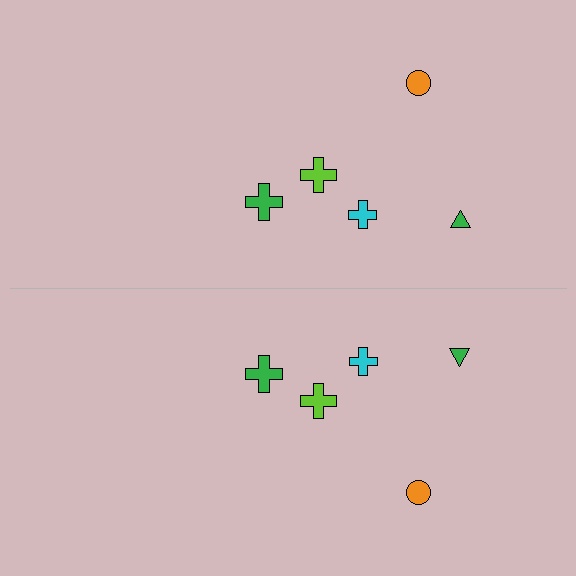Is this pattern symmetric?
Yes, this pattern has bilateral (reflection) symmetry.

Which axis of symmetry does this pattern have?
The pattern has a horizontal axis of symmetry running through the center of the image.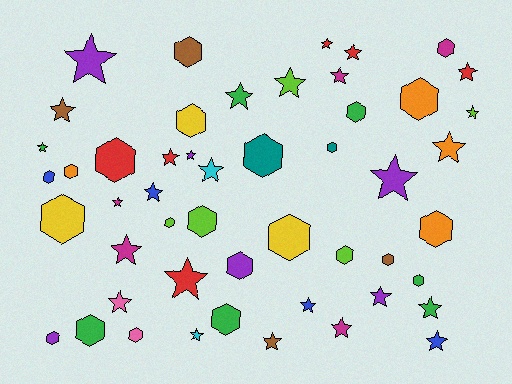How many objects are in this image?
There are 50 objects.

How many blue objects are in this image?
There are 4 blue objects.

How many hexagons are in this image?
There are 23 hexagons.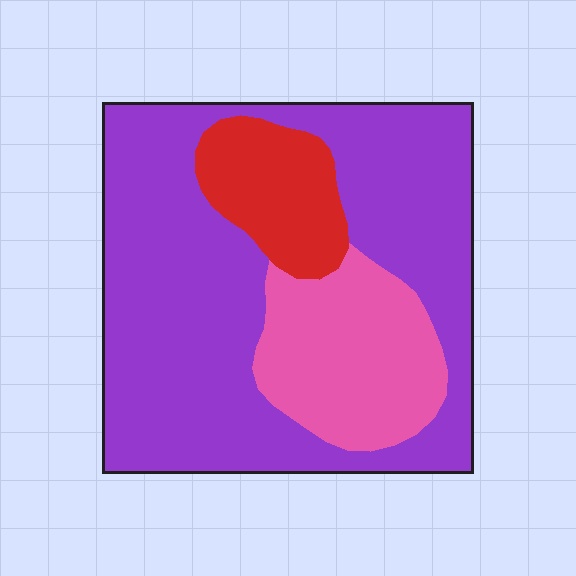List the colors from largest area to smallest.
From largest to smallest: purple, pink, red.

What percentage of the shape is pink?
Pink covers roughly 20% of the shape.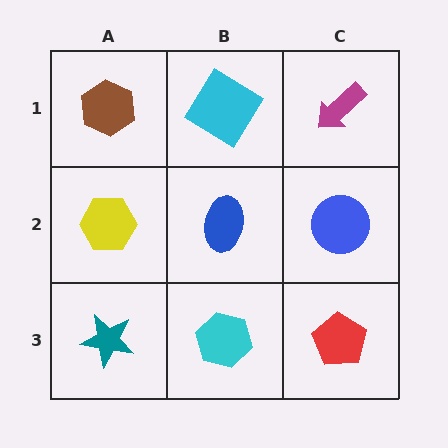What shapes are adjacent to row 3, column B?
A blue ellipse (row 2, column B), a teal star (row 3, column A), a red pentagon (row 3, column C).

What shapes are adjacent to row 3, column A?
A yellow hexagon (row 2, column A), a cyan hexagon (row 3, column B).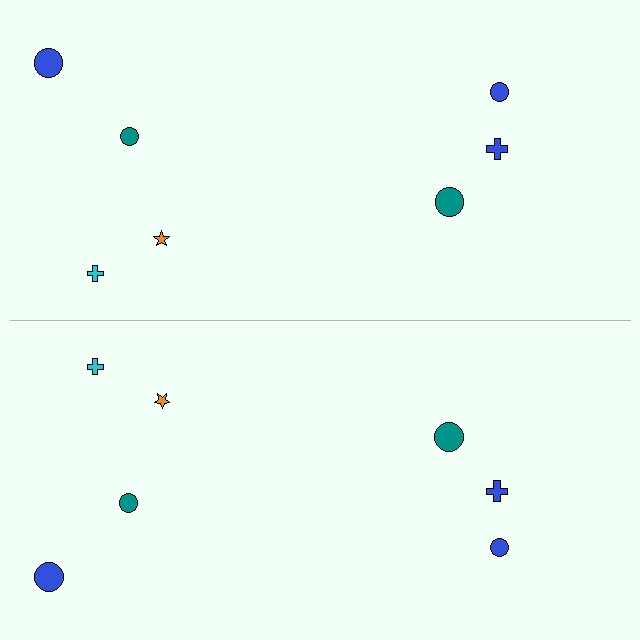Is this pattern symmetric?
Yes, this pattern has bilateral (reflection) symmetry.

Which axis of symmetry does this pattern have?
The pattern has a horizontal axis of symmetry running through the center of the image.